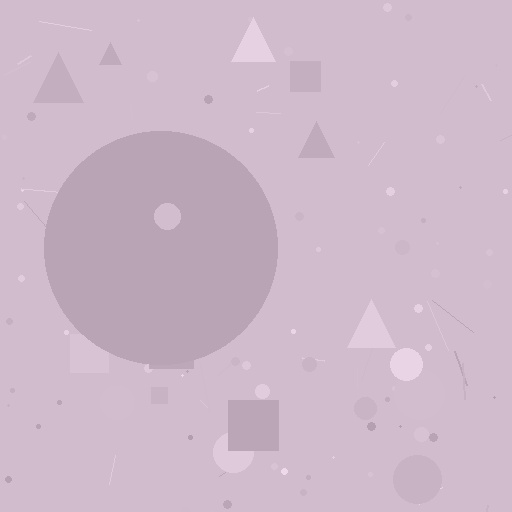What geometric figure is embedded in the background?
A circle is embedded in the background.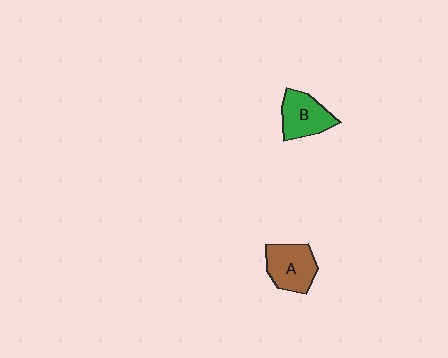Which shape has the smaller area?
Shape B (green).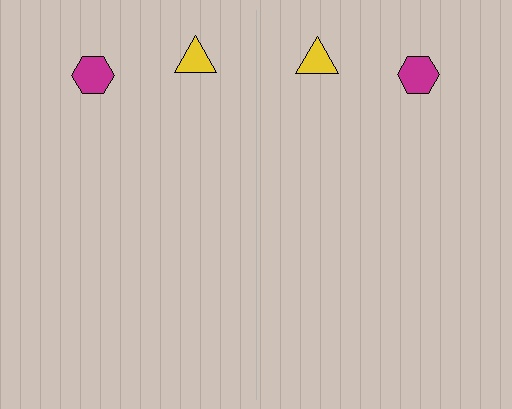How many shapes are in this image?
There are 4 shapes in this image.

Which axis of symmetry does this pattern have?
The pattern has a vertical axis of symmetry running through the center of the image.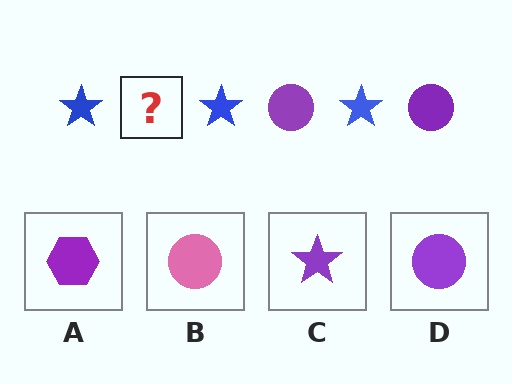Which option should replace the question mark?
Option D.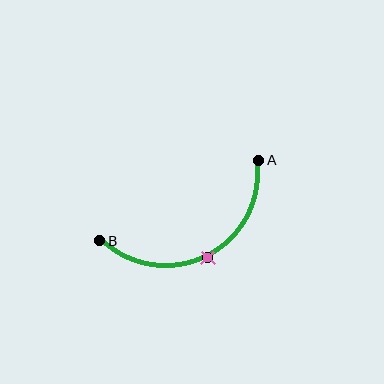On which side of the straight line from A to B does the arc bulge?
The arc bulges below the straight line connecting A and B.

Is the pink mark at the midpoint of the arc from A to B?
Yes. The pink mark lies on the arc at equal arc-length from both A and B — it is the arc midpoint.